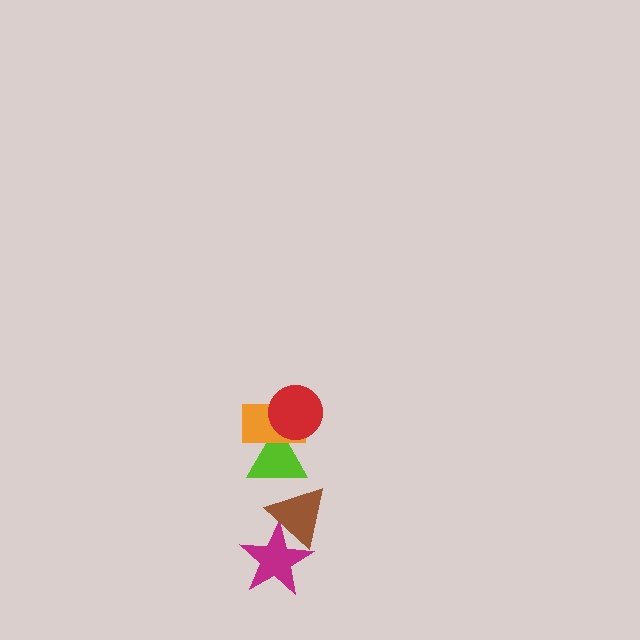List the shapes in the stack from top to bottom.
From top to bottom: the red circle, the orange rectangle, the lime triangle, the brown triangle, the magenta star.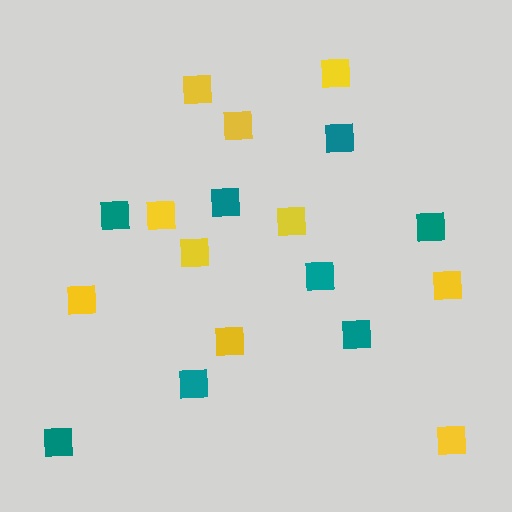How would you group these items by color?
There are 2 groups: one group of yellow squares (10) and one group of teal squares (8).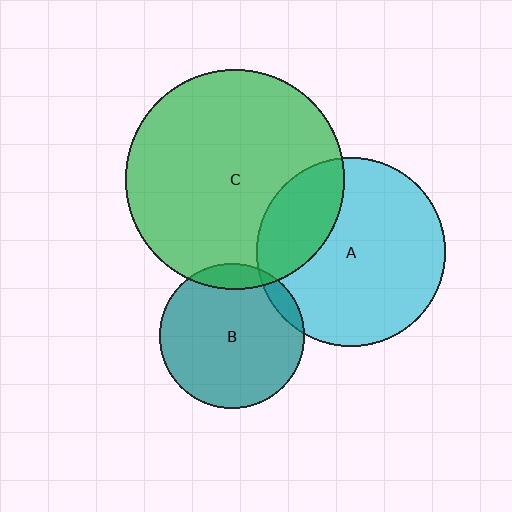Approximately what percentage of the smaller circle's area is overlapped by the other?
Approximately 10%.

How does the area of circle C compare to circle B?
Approximately 2.3 times.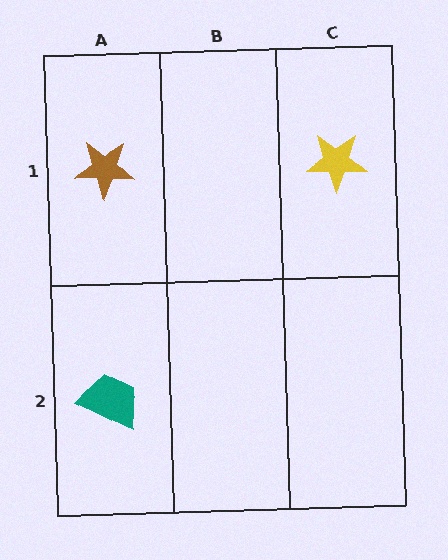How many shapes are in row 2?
1 shape.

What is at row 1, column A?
A brown star.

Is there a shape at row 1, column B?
No, that cell is empty.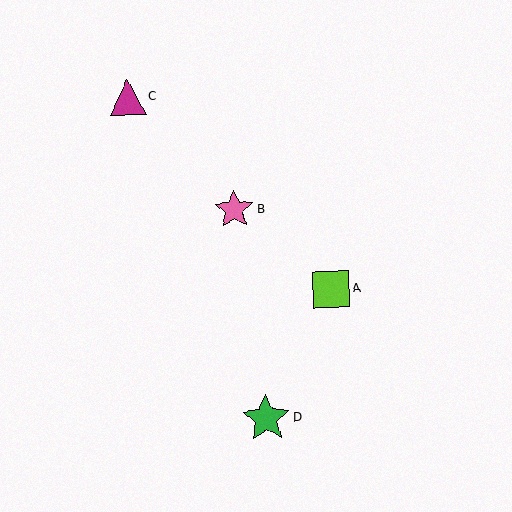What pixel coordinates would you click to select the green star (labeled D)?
Click at (266, 418) to select the green star D.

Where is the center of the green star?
The center of the green star is at (266, 418).